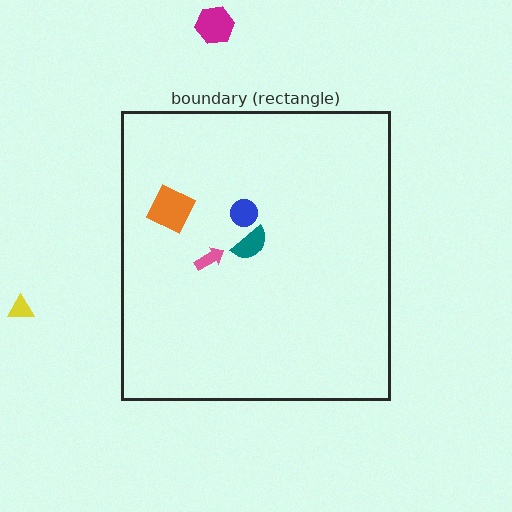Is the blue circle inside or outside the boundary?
Inside.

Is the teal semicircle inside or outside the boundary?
Inside.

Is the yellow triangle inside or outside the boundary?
Outside.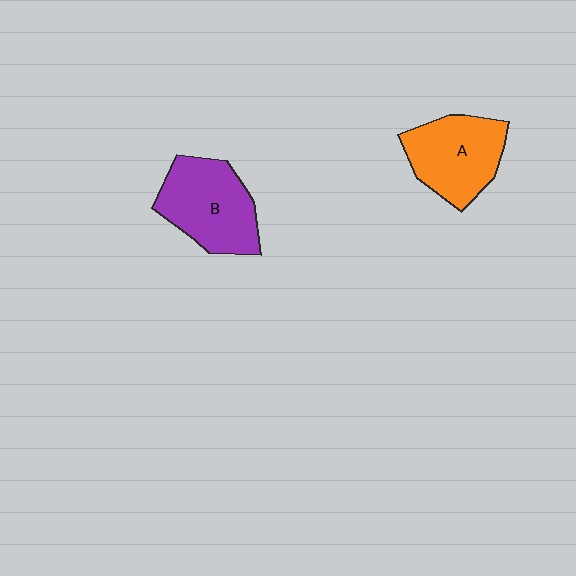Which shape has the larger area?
Shape B (purple).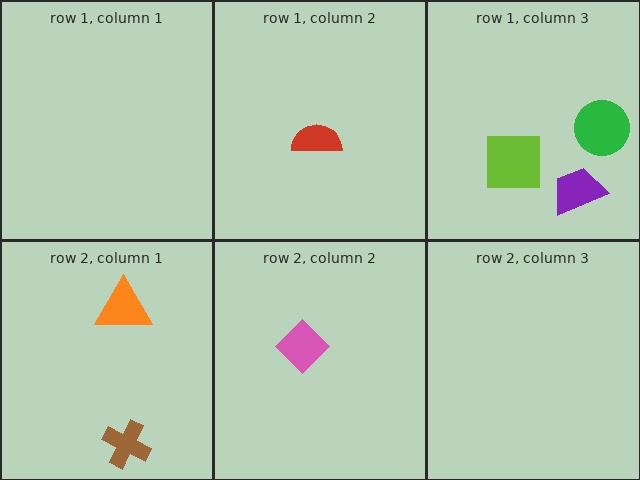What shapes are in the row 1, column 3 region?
The lime square, the green circle, the purple trapezoid.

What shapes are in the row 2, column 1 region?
The brown cross, the orange triangle.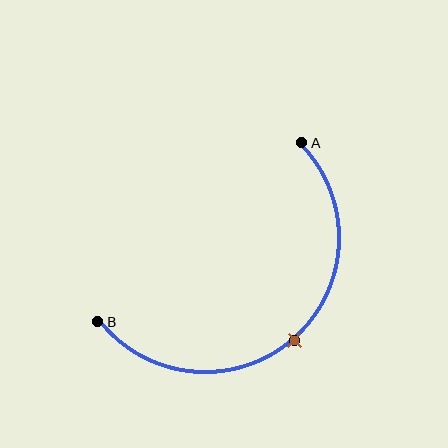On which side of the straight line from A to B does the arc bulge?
The arc bulges below and to the right of the straight line connecting A and B.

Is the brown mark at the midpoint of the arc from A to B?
Yes. The brown mark lies on the arc at equal arc-length from both A and B — it is the arc midpoint.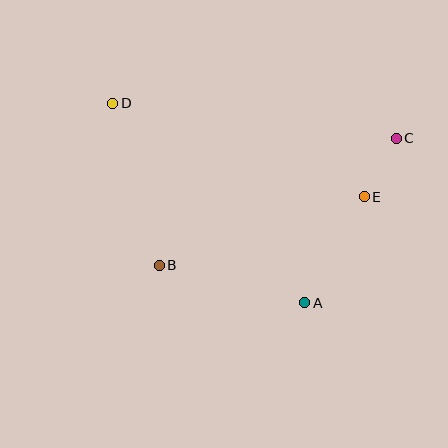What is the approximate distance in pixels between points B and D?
The distance between B and D is approximately 168 pixels.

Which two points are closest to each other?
Points C and E are closest to each other.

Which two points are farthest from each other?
Points C and D are farthest from each other.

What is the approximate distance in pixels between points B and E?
The distance between B and E is approximately 216 pixels.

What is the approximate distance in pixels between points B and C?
The distance between B and C is approximately 269 pixels.